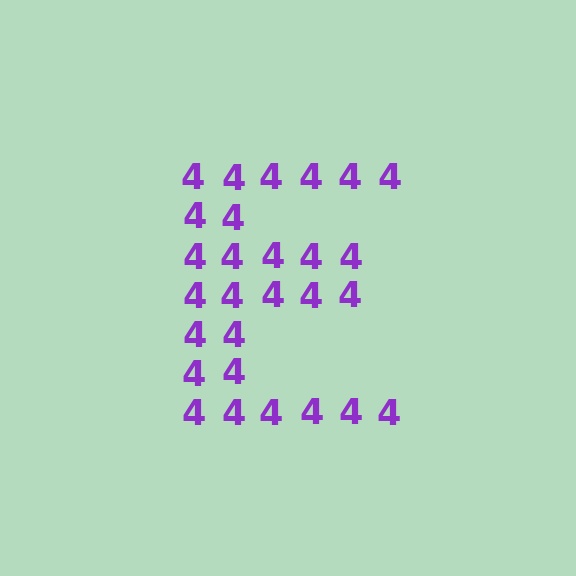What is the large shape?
The large shape is the letter E.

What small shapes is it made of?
It is made of small digit 4's.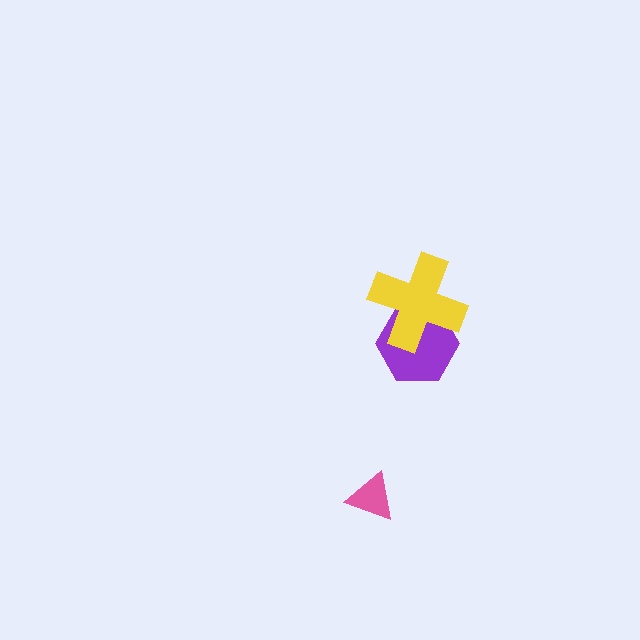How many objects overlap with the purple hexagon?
1 object overlaps with the purple hexagon.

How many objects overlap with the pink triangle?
0 objects overlap with the pink triangle.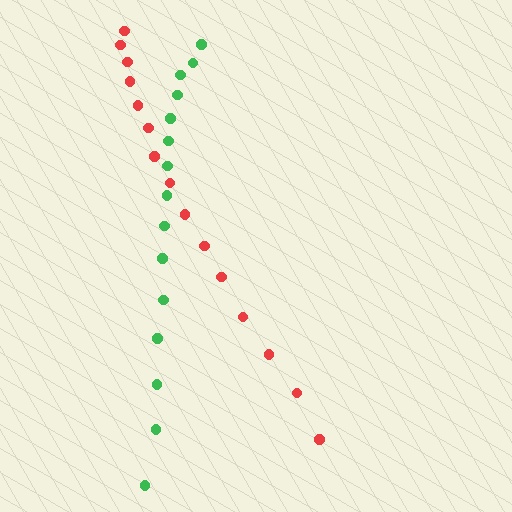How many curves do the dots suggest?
There are 2 distinct paths.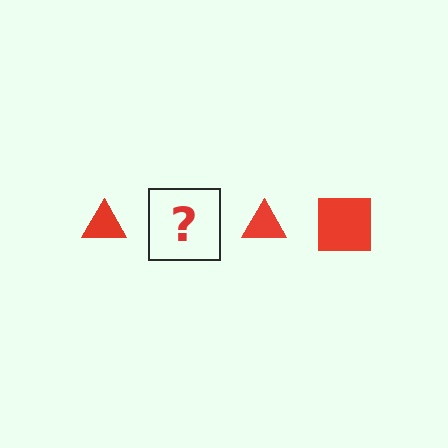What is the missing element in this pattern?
The missing element is a red square.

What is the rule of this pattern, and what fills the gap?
The rule is that the pattern cycles through triangle, square shapes in red. The gap should be filled with a red square.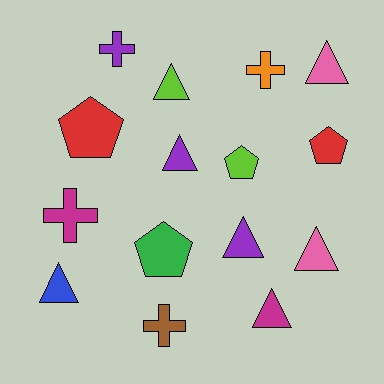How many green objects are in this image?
There is 1 green object.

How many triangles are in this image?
There are 7 triangles.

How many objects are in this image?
There are 15 objects.